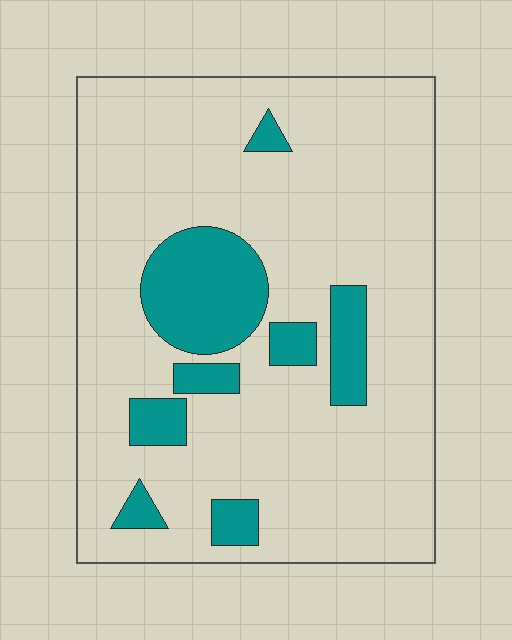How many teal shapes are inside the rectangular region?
8.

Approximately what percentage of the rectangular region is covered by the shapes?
Approximately 15%.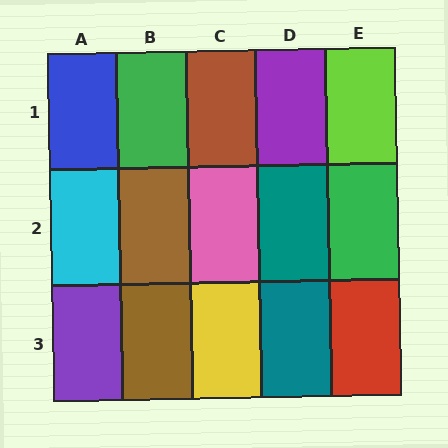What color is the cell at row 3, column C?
Yellow.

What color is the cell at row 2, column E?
Green.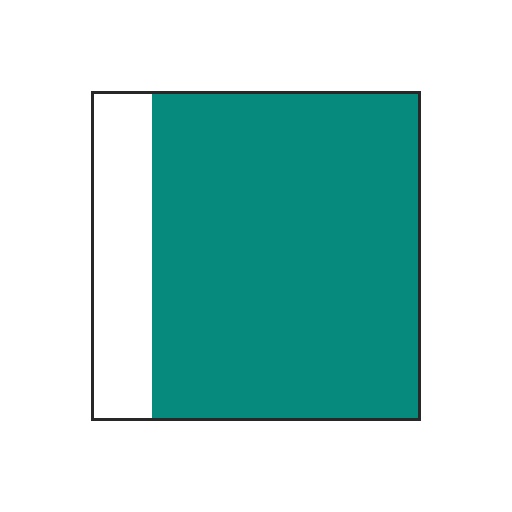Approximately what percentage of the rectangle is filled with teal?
Approximately 80%.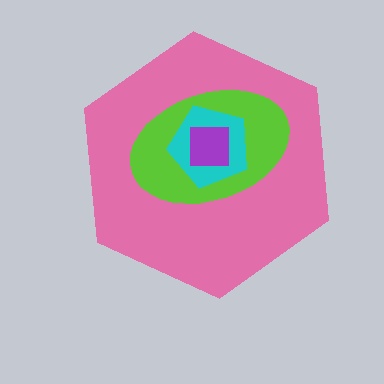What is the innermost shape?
The purple square.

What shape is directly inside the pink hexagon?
The lime ellipse.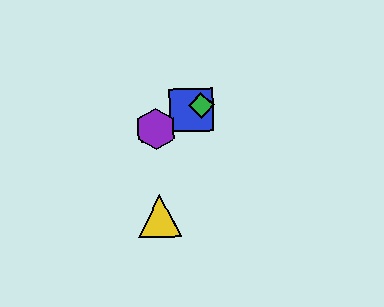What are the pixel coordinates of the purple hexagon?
The purple hexagon is at (156, 129).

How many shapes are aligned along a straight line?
4 shapes (the red square, the blue square, the green diamond, the purple hexagon) are aligned along a straight line.